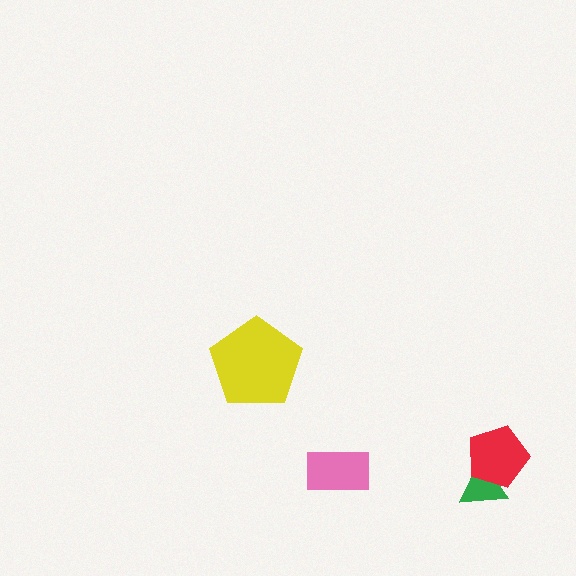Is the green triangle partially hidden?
Yes, it is partially covered by another shape.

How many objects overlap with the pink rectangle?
0 objects overlap with the pink rectangle.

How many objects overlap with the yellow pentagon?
0 objects overlap with the yellow pentagon.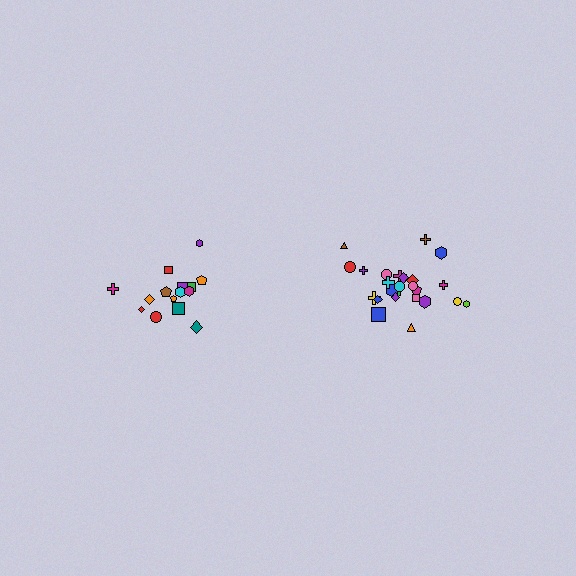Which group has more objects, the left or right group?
The right group.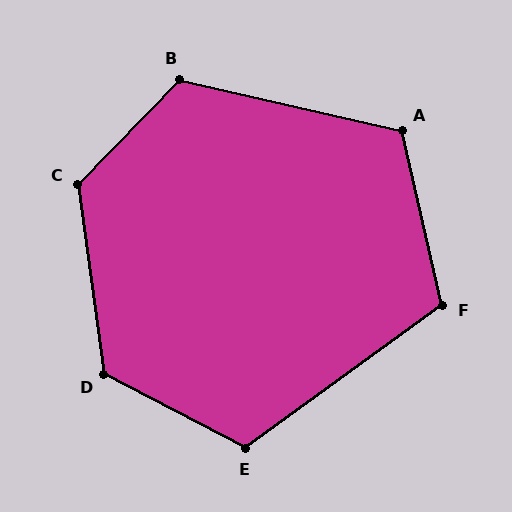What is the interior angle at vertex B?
Approximately 121 degrees (obtuse).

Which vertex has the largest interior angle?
C, at approximately 128 degrees.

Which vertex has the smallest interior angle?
F, at approximately 113 degrees.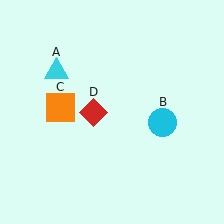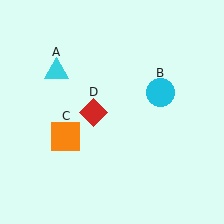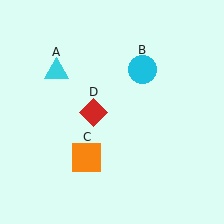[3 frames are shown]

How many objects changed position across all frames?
2 objects changed position: cyan circle (object B), orange square (object C).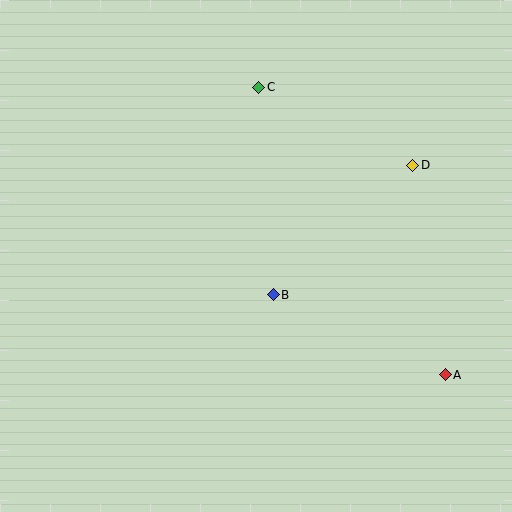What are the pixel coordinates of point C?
Point C is at (259, 87).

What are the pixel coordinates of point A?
Point A is at (445, 375).